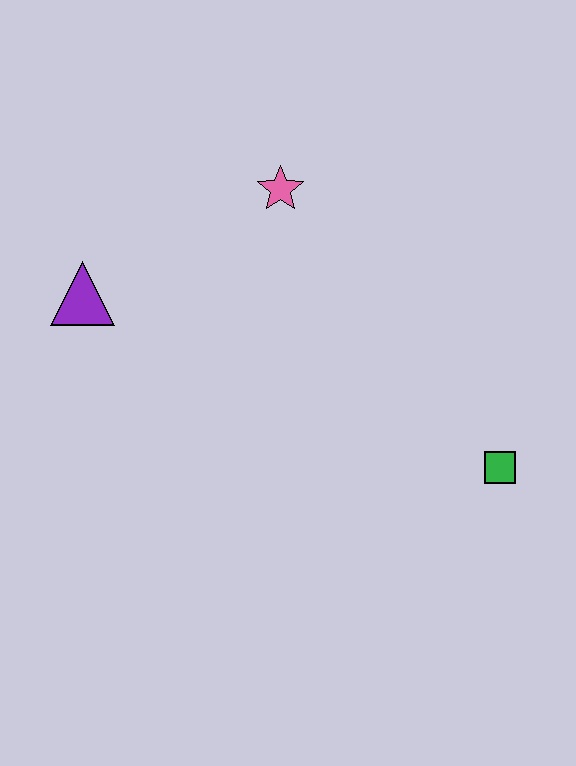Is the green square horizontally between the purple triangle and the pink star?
No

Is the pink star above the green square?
Yes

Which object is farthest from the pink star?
The green square is farthest from the pink star.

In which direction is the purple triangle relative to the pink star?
The purple triangle is to the left of the pink star.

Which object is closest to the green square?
The pink star is closest to the green square.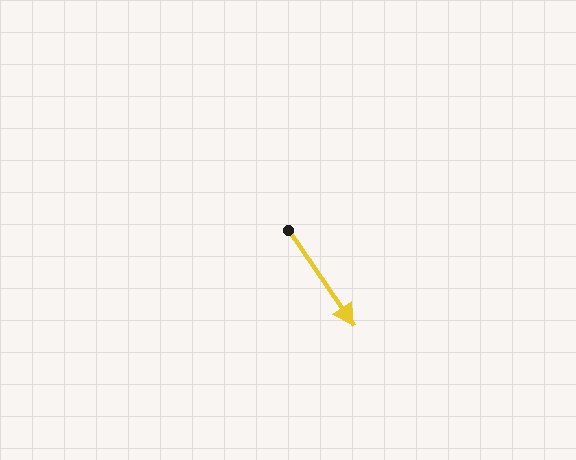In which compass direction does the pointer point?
Southeast.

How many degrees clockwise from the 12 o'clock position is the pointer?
Approximately 145 degrees.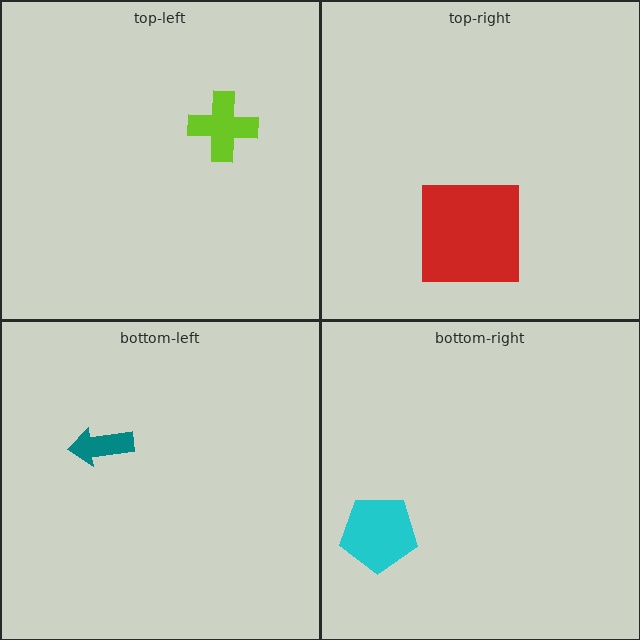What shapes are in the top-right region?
The red square.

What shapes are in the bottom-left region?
The teal arrow.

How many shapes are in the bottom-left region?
1.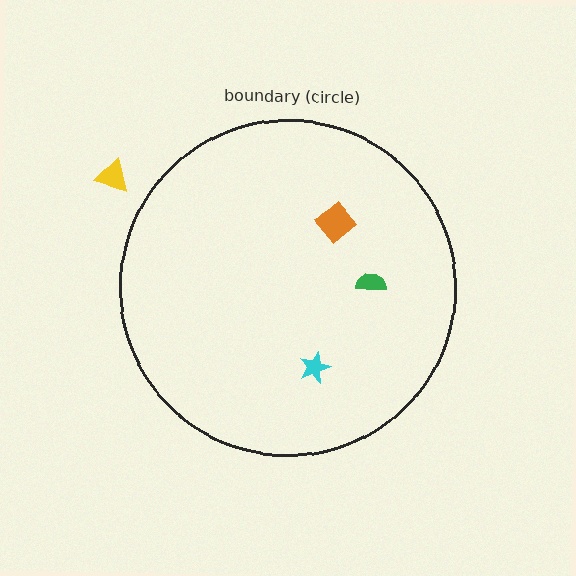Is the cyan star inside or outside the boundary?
Inside.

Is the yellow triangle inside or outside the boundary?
Outside.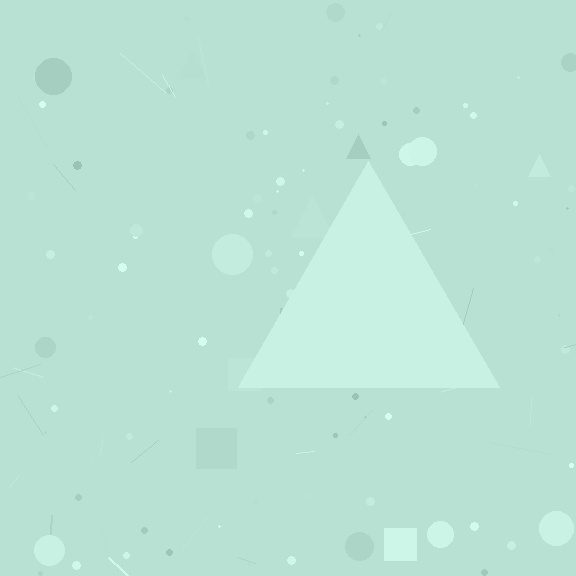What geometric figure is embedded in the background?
A triangle is embedded in the background.